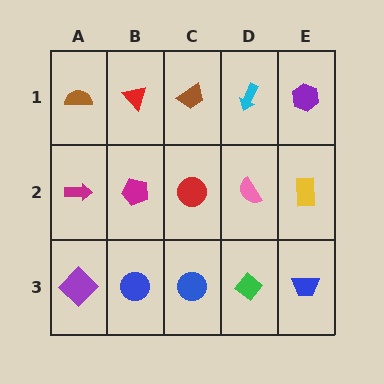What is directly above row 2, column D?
A cyan arrow.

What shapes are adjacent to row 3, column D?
A pink semicircle (row 2, column D), a blue circle (row 3, column C), a blue trapezoid (row 3, column E).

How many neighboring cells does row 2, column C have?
4.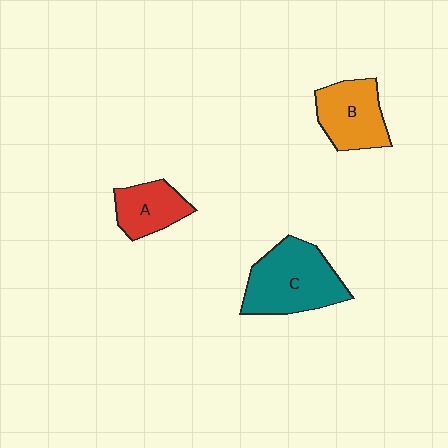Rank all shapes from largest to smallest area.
From largest to smallest: C (teal), B (orange), A (red).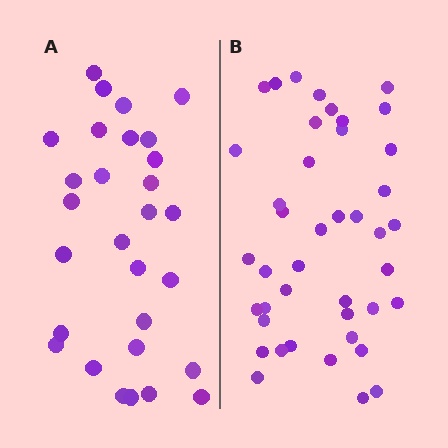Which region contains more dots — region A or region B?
Region B (the right region) has more dots.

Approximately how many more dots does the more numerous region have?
Region B has approximately 15 more dots than region A.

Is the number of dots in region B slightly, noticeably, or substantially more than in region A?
Region B has noticeably more, but not dramatically so. The ratio is roughly 1.4 to 1.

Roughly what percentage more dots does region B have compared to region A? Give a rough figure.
About 45% more.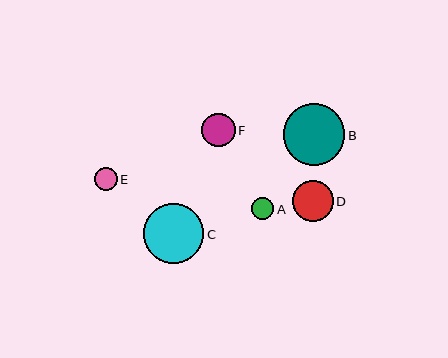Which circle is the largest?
Circle B is the largest with a size of approximately 62 pixels.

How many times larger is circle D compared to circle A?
Circle D is approximately 1.8 times the size of circle A.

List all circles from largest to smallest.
From largest to smallest: B, C, D, F, E, A.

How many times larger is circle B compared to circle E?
Circle B is approximately 2.7 times the size of circle E.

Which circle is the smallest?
Circle A is the smallest with a size of approximately 22 pixels.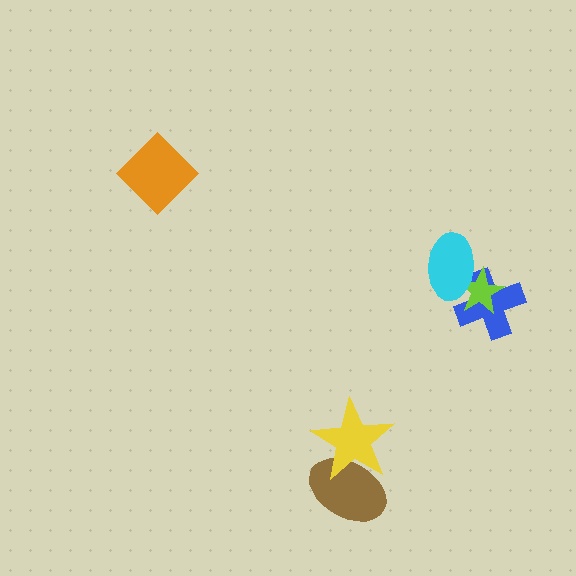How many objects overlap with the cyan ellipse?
2 objects overlap with the cyan ellipse.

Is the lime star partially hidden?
Yes, it is partially covered by another shape.